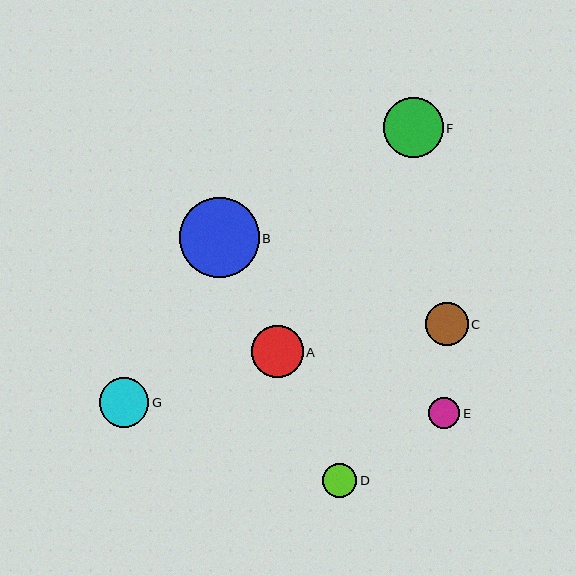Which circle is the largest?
Circle B is the largest with a size of approximately 80 pixels.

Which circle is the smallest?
Circle E is the smallest with a size of approximately 31 pixels.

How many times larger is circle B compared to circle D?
Circle B is approximately 2.3 times the size of circle D.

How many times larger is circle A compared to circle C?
Circle A is approximately 1.2 times the size of circle C.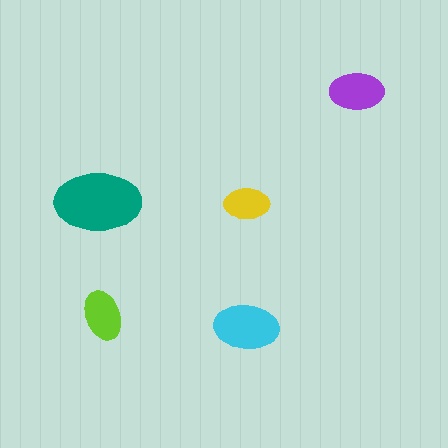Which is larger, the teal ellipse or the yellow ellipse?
The teal one.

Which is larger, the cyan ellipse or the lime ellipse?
The cyan one.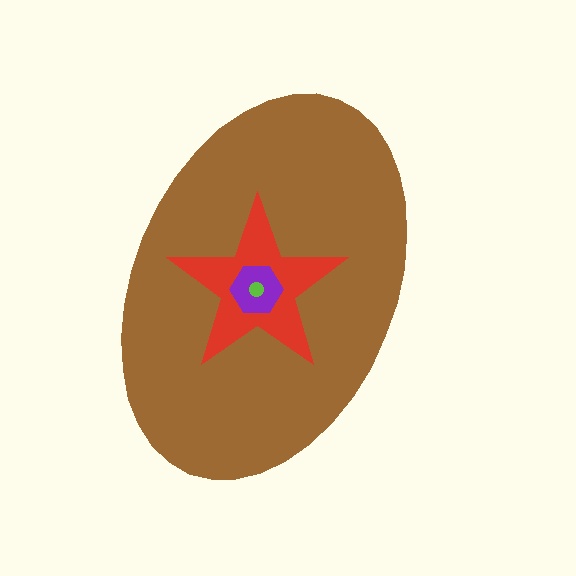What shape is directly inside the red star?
The purple hexagon.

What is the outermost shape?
The brown ellipse.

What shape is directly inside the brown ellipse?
The red star.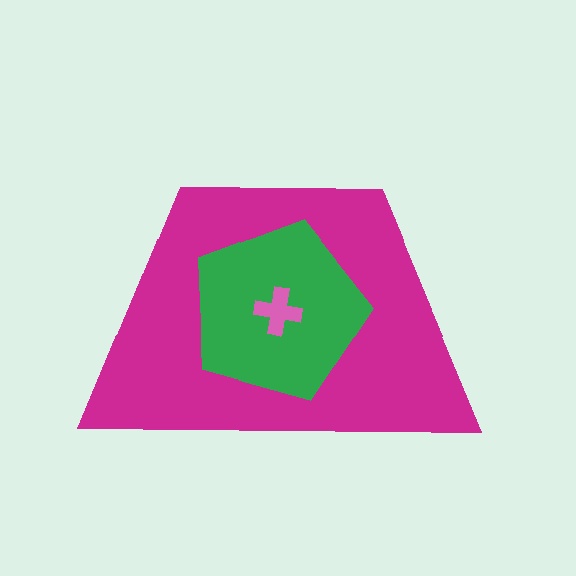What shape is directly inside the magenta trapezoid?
The green pentagon.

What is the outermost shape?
The magenta trapezoid.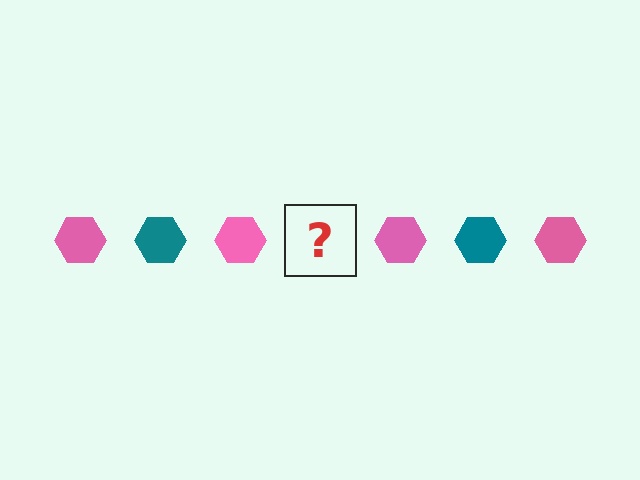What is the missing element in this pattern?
The missing element is a teal hexagon.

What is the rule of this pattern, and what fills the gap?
The rule is that the pattern cycles through pink, teal hexagons. The gap should be filled with a teal hexagon.